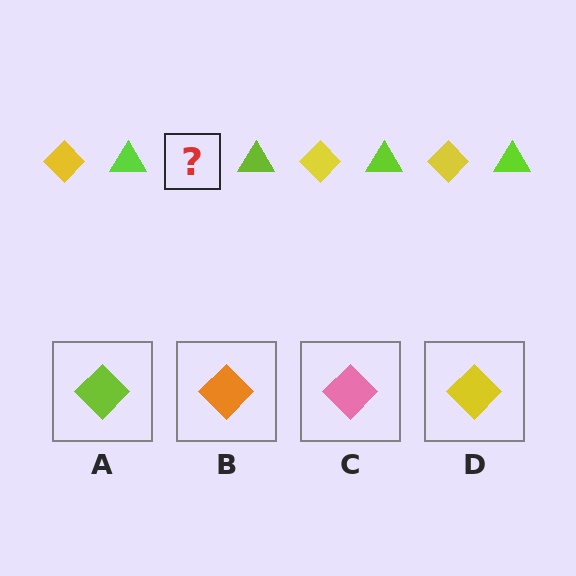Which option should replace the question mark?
Option D.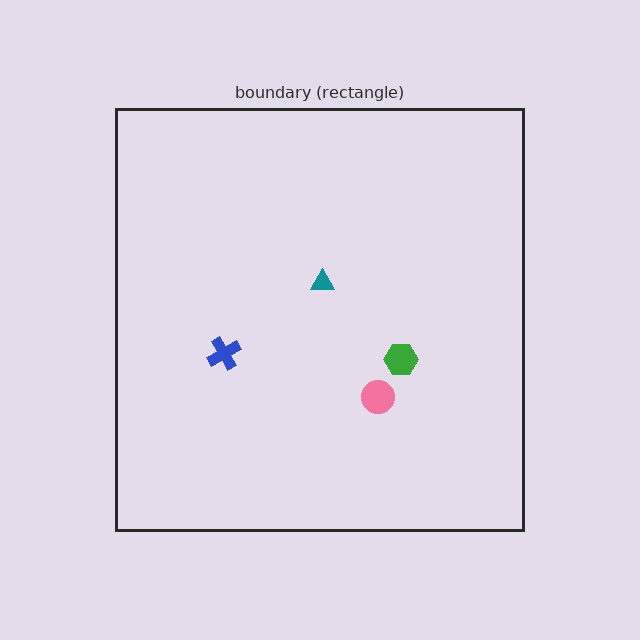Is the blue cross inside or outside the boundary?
Inside.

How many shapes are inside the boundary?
4 inside, 0 outside.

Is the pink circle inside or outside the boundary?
Inside.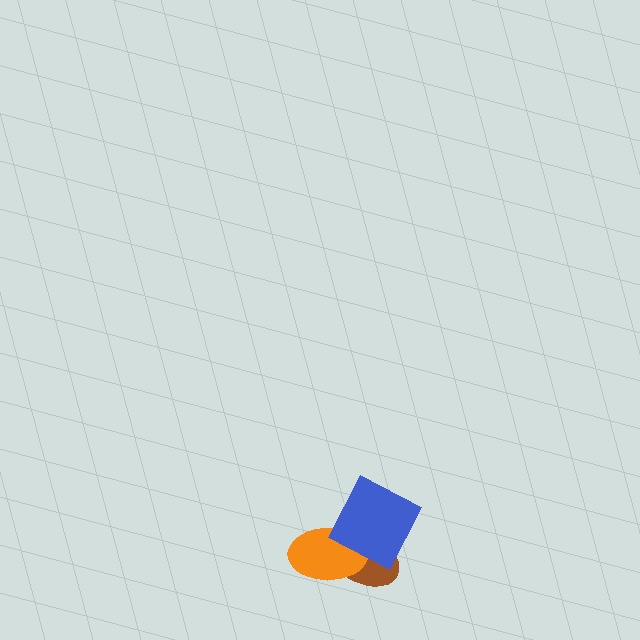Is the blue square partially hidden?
No, no other shape covers it.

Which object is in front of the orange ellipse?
The blue square is in front of the orange ellipse.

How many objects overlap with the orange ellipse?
2 objects overlap with the orange ellipse.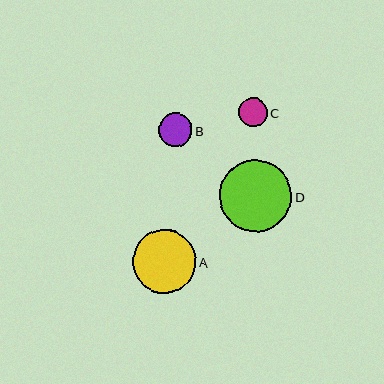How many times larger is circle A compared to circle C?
Circle A is approximately 2.2 times the size of circle C.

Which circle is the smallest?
Circle C is the smallest with a size of approximately 29 pixels.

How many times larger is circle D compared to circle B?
Circle D is approximately 2.1 times the size of circle B.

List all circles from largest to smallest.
From largest to smallest: D, A, B, C.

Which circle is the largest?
Circle D is the largest with a size of approximately 72 pixels.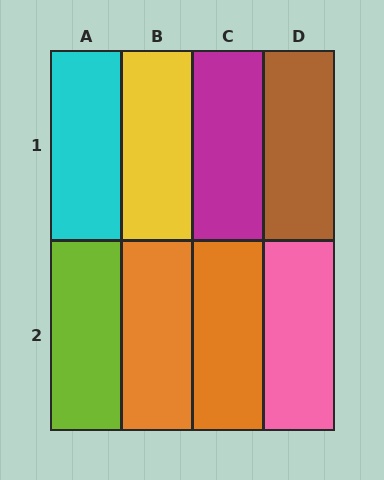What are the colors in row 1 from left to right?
Cyan, yellow, magenta, brown.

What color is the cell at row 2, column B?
Orange.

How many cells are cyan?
1 cell is cyan.